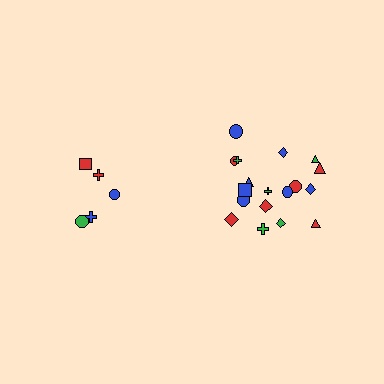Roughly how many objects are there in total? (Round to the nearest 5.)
Roughly 25 objects in total.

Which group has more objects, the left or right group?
The right group.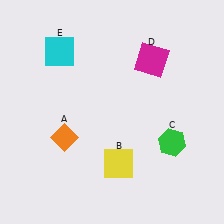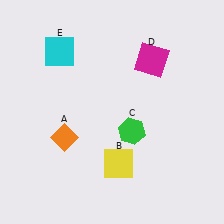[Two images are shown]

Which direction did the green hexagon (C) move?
The green hexagon (C) moved left.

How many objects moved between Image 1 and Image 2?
1 object moved between the two images.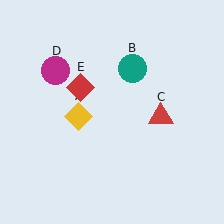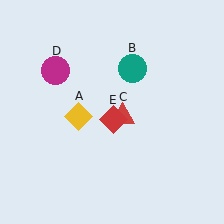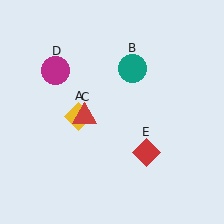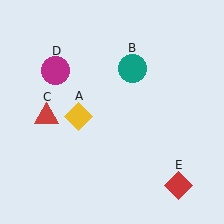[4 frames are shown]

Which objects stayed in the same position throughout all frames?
Yellow diamond (object A) and teal circle (object B) and magenta circle (object D) remained stationary.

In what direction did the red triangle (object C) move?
The red triangle (object C) moved left.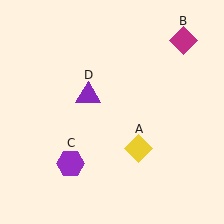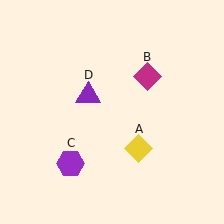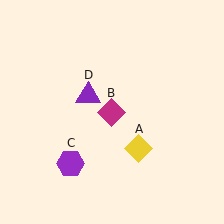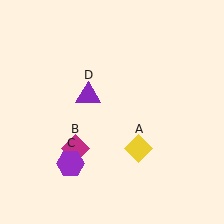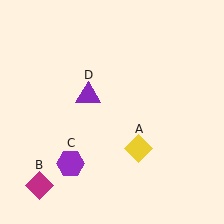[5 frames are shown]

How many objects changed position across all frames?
1 object changed position: magenta diamond (object B).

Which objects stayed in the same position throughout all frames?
Yellow diamond (object A) and purple hexagon (object C) and purple triangle (object D) remained stationary.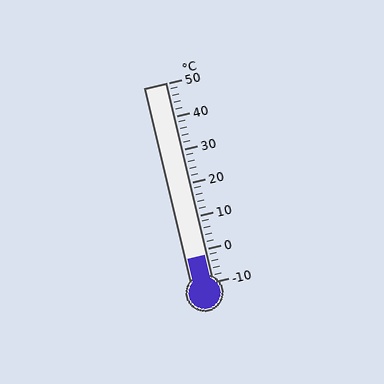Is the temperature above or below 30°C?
The temperature is below 30°C.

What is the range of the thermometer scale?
The thermometer scale ranges from -10°C to 50°C.